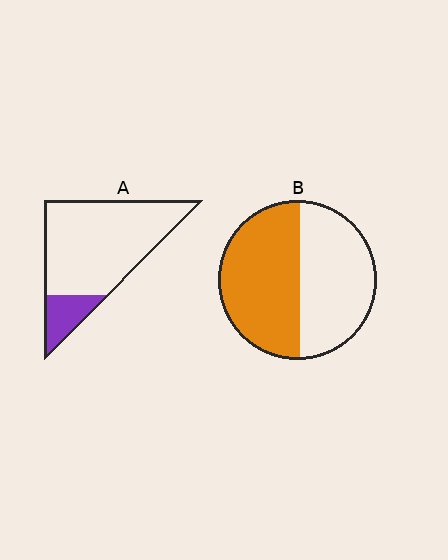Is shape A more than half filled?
No.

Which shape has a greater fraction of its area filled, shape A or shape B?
Shape B.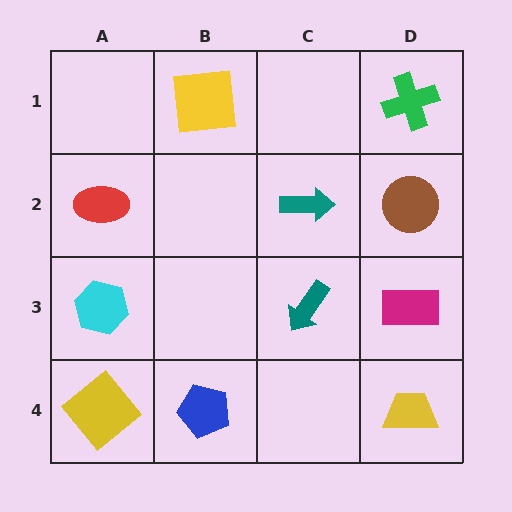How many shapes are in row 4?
3 shapes.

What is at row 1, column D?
A green cross.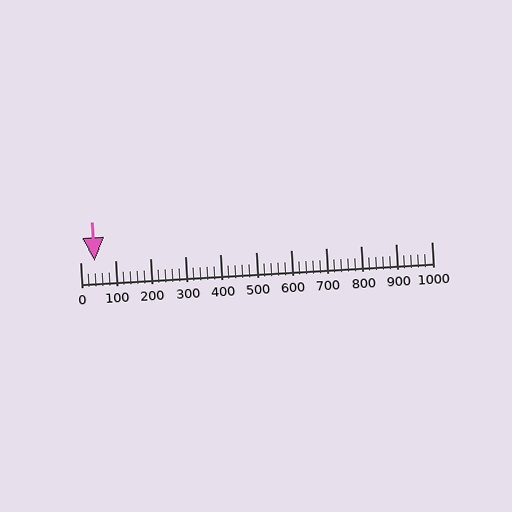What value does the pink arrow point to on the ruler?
The pink arrow points to approximately 40.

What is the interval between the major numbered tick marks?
The major tick marks are spaced 100 units apart.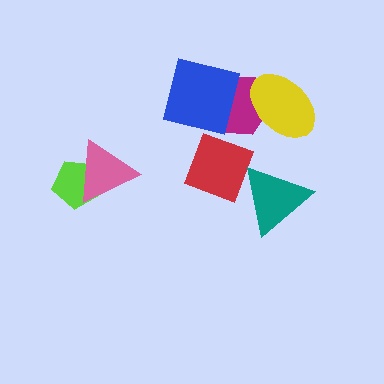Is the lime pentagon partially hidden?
Yes, it is partially covered by another shape.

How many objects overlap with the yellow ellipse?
1 object overlaps with the yellow ellipse.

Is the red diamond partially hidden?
Yes, it is partially covered by another shape.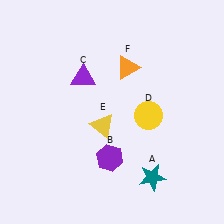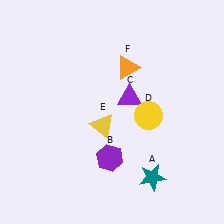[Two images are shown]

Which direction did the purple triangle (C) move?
The purple triangle (C) moved right.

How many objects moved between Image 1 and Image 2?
1 object moved between the two images.